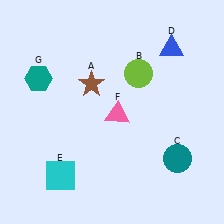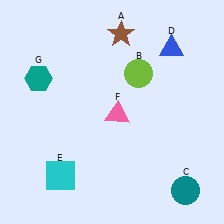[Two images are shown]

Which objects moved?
The objects that moved are: the brown star (A), the teal circle (C).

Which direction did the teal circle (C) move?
The teal circle (C) moved down.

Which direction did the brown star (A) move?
The brown star (A) moved up.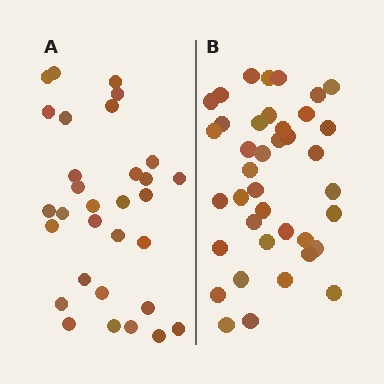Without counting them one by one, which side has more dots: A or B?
Region B (the right region) has more dots.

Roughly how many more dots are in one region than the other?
Region B has roughly 8 or so more dots than region A.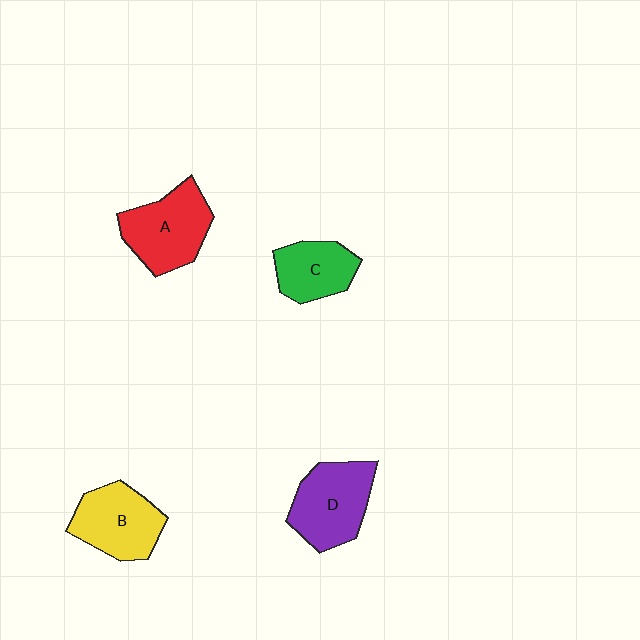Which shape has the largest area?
Shape D (purple).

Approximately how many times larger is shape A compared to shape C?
Approximately 1.4 times.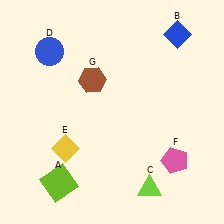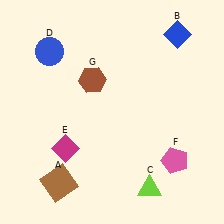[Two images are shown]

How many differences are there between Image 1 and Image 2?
There are 2 differences between the two images.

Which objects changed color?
A changed from lime to brown. E changed from yellow to magenta.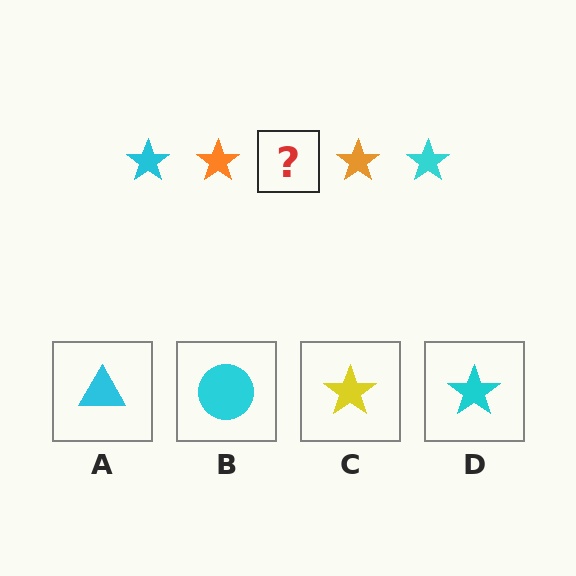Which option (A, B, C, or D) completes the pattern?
D.